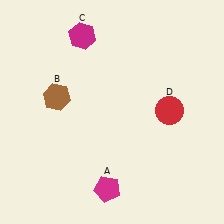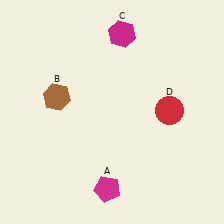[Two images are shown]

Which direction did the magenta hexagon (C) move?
The magenta hexagon (C) moved right.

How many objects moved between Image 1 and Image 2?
1 object moved between the two images.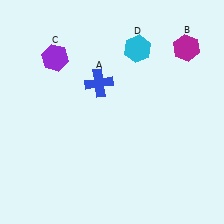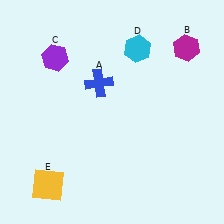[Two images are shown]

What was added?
A yellow square (E) was added in Image 2.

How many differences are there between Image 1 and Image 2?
There is 1 difference between the two images.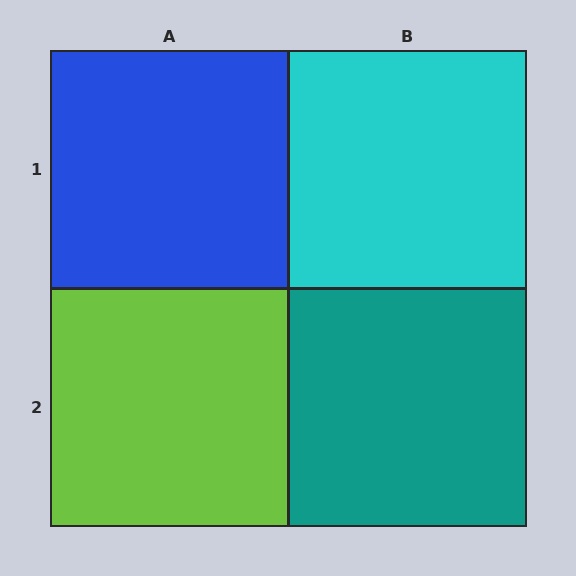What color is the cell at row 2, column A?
Lime.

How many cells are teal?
1 cell is teal.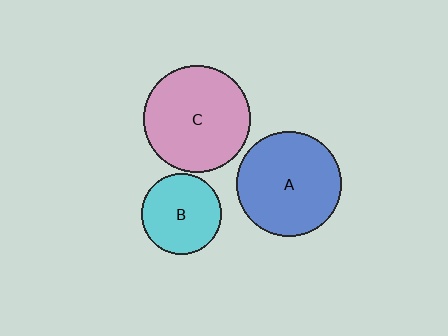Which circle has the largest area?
Circle C (pink).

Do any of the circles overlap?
No, none of the circles overlap.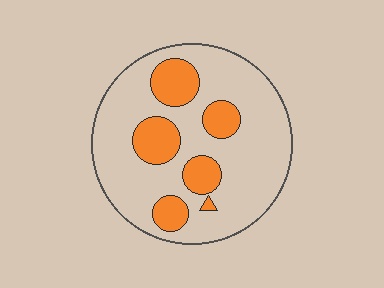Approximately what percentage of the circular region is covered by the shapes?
Approximately 25%.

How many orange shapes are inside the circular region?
6.